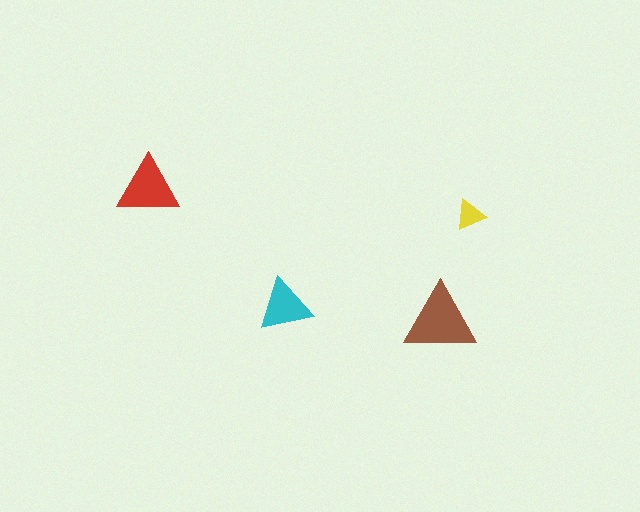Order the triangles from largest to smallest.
the brown one, the red one, the cyan one, the yellow one.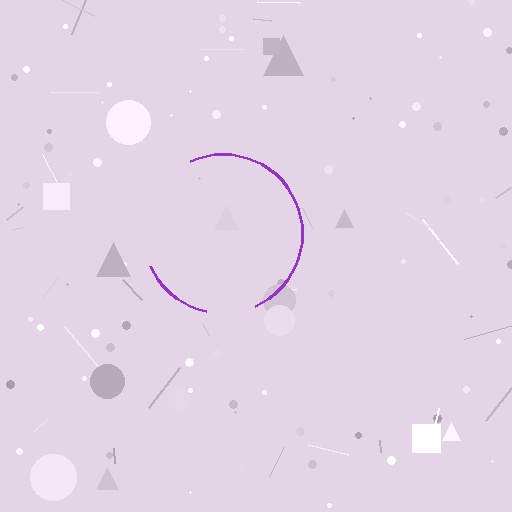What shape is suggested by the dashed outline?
The dashed outline suggests a circle.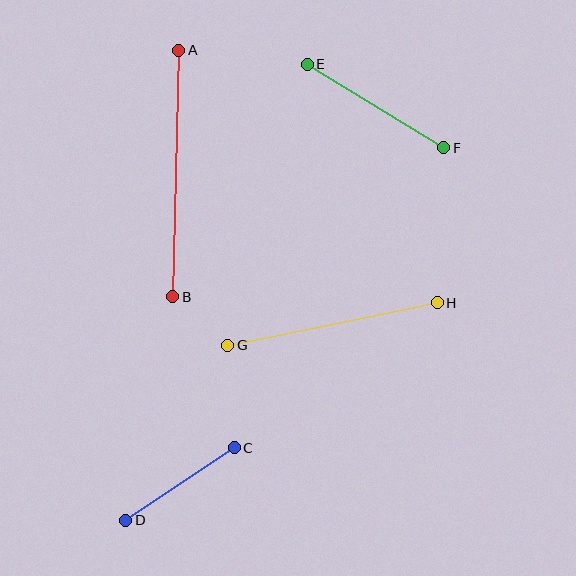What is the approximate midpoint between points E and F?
The midpoint is at approximately (376, 106) pixels.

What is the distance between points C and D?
The distance is approximately 131 pixels.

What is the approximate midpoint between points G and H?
The midpoint is at approximately (333, 324) pixels.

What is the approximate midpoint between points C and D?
The midpoint is at approximately (180, 484) pixels.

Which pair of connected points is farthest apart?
Points A and B are farthest apart.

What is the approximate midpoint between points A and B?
The midpoint is at approximately (176, 174) pixels.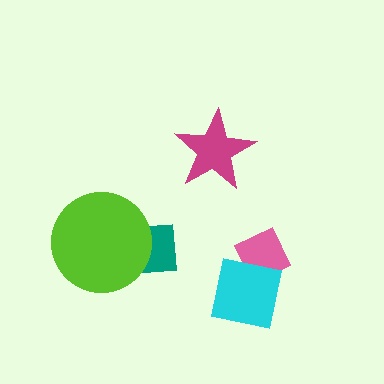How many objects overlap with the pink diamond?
1 object overlaps with the pink diamond.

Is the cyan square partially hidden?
No, no other shape covers it.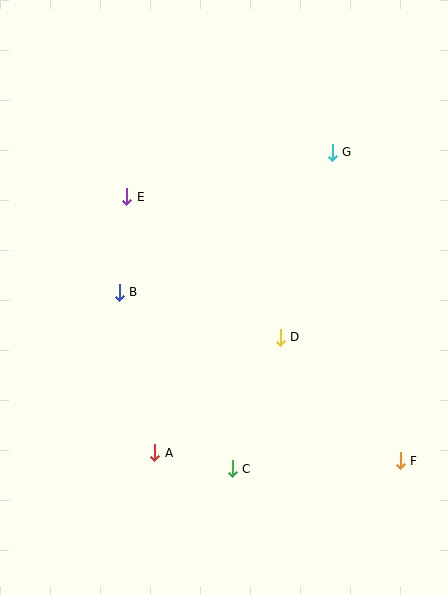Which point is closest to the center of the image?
Point D at (280, 337) is closest to the center.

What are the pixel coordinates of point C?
Point C is at (232, 469).